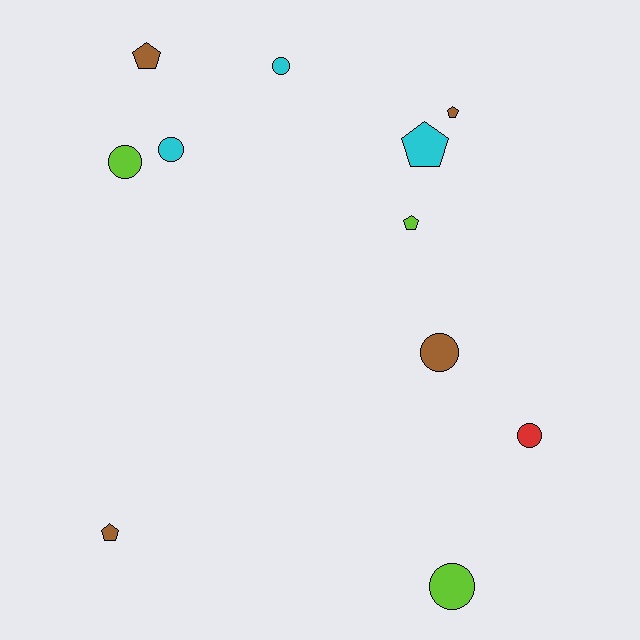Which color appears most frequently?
Brown, with 4 objects.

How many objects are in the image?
There are 11 objects.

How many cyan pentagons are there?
There is 1 cyan pentagon.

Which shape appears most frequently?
Circle, with 6 objects.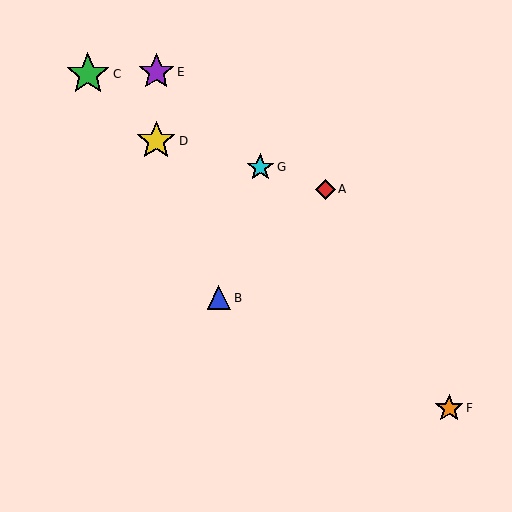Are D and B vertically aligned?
No, D is at x≈156 and B is at x≈219.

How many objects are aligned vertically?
2 objects (D, E) are aligned vertically.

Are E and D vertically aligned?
Yes, both are at x≈156.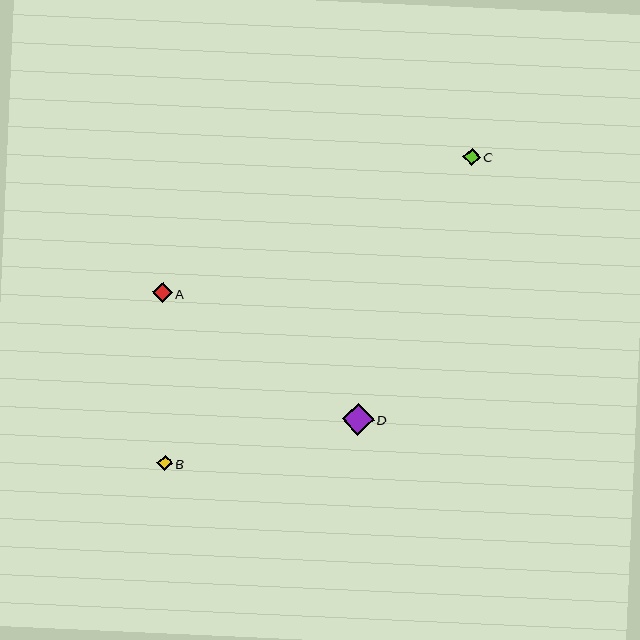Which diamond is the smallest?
Diamond B is the smallest with a size of approximately 16 pixels.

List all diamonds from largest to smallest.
From largest to smallest: D, A, C, B.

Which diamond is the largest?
Diamond D is the largest with a size of approximately 32 pixels.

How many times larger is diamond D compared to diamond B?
Diamond D is approximately 2.0 times the size of diamond B.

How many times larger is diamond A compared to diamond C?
Diamond A is approximately 1.1 times the size of diamond C.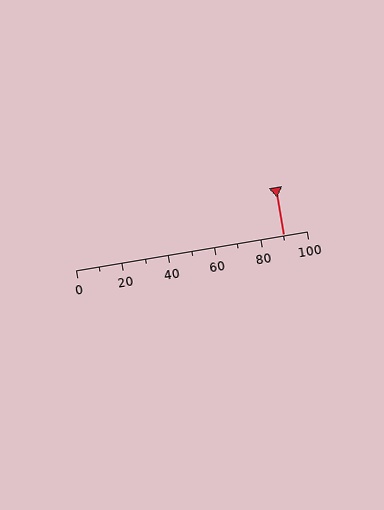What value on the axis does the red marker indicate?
The marker indicates approximately 90.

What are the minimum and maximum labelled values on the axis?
The axis runs from 0 to 100.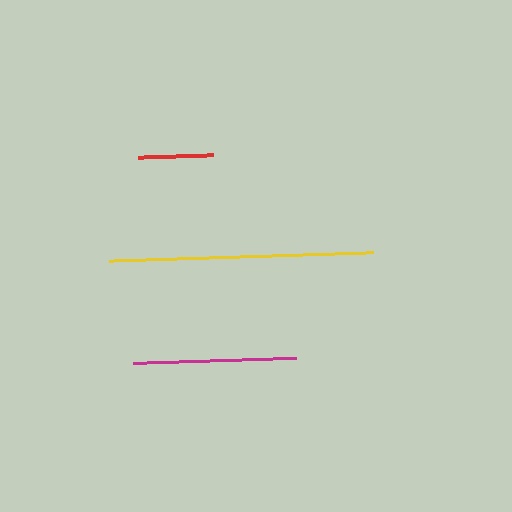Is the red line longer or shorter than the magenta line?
The magenta line is longer than the red line.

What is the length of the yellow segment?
The yellow segment is approximately 263 pixels long.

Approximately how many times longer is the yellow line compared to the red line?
The yellow line is approximately 3.5 times the length of the red line.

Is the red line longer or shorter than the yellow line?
The yellow line is longer than the red line.